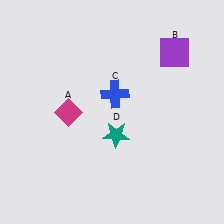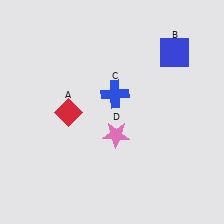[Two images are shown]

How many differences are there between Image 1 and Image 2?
There are 3 differences between the two images.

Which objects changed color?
A changed from magenta to red. B changed from purple to blue. D changed from teal to pink.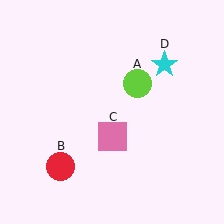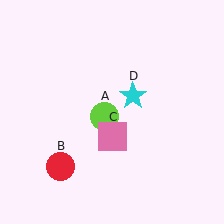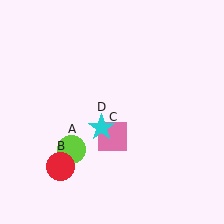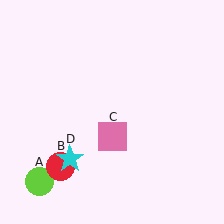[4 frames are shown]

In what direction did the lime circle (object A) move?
The lime circle (object A) moved down and to the left.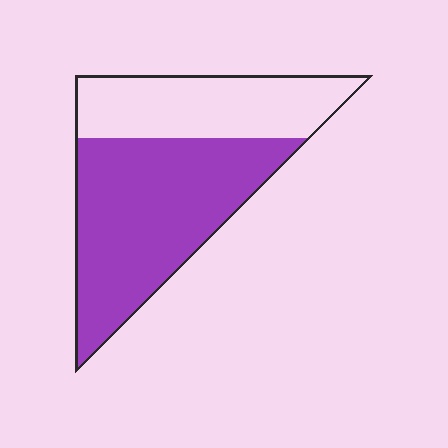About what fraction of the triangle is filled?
About five eighths (5/8).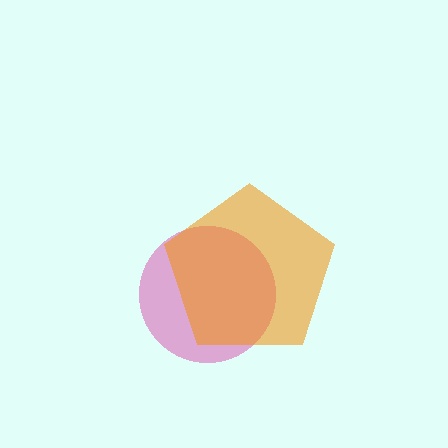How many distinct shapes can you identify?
There are 2 distinct shapes: a pink circle, an orange pentagon.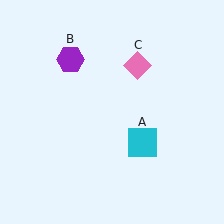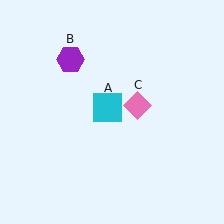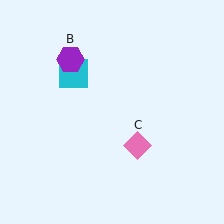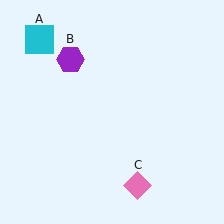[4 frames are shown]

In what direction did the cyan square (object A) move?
The cyan square (object A) moved up and to the left.